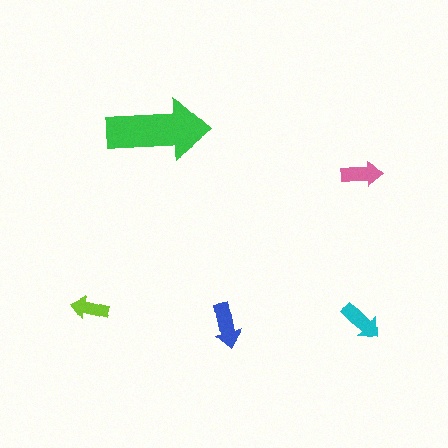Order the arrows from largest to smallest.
the green one, the blue one, the cyan one, the pink one, the lime one.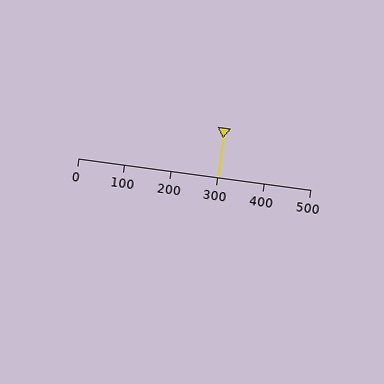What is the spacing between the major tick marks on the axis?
The major ticks are spaced 100 apart.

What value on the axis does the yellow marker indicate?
The marker indicates approximately 300.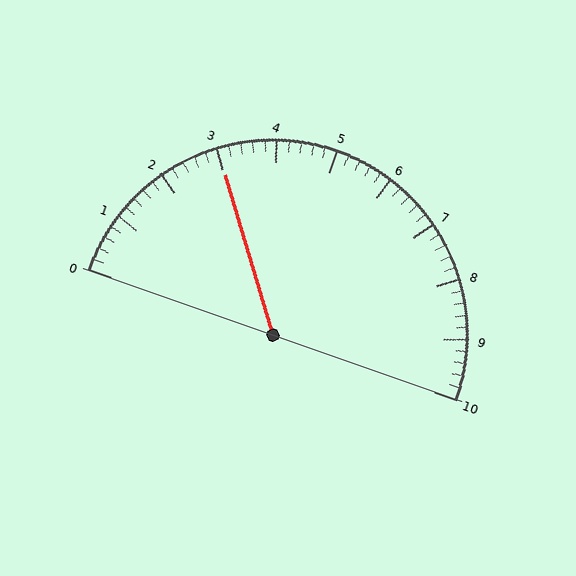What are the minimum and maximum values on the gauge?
The gauge ranges from 0 to 10.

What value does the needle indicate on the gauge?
The needle indicates approximately 3.0.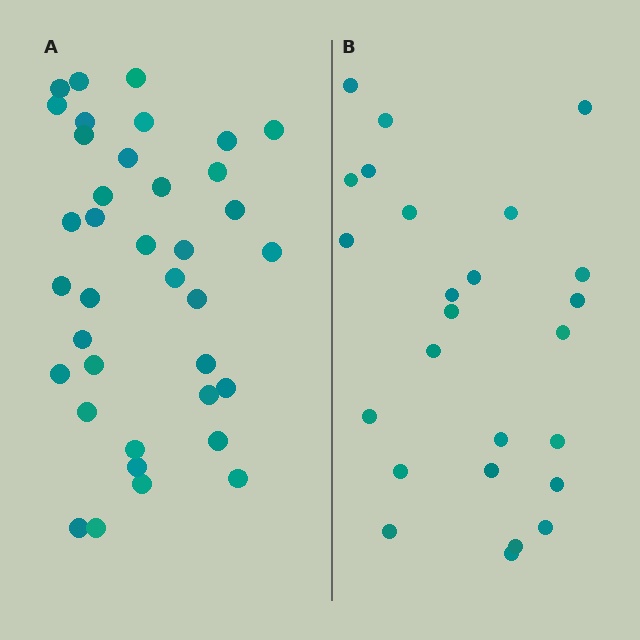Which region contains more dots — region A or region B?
Region A (the left region) has more dots.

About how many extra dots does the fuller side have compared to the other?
Region A has roughly 12 or so more dots than region B.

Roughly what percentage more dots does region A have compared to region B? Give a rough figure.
About 50% more.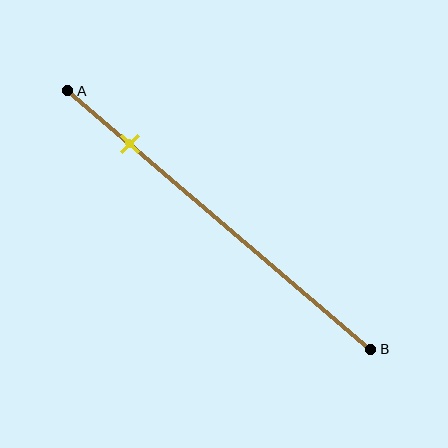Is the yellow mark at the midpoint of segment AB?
No, the mark is at about 20% from A, not at the 50% midpoint.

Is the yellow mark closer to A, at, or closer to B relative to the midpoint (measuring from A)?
The yellow mark is closer to point A than the midpoint of segment AB.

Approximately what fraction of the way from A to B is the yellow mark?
The yellow mark is approximately 20% of the way from A to B.